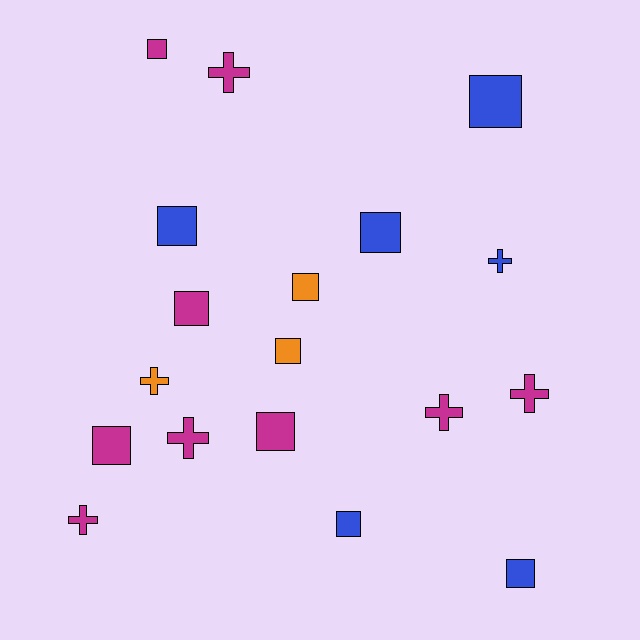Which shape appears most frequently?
Square, with 11 objects.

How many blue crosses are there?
There is 1 blue cross.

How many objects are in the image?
There are 18 objects.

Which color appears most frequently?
Magenta, with 9 objects.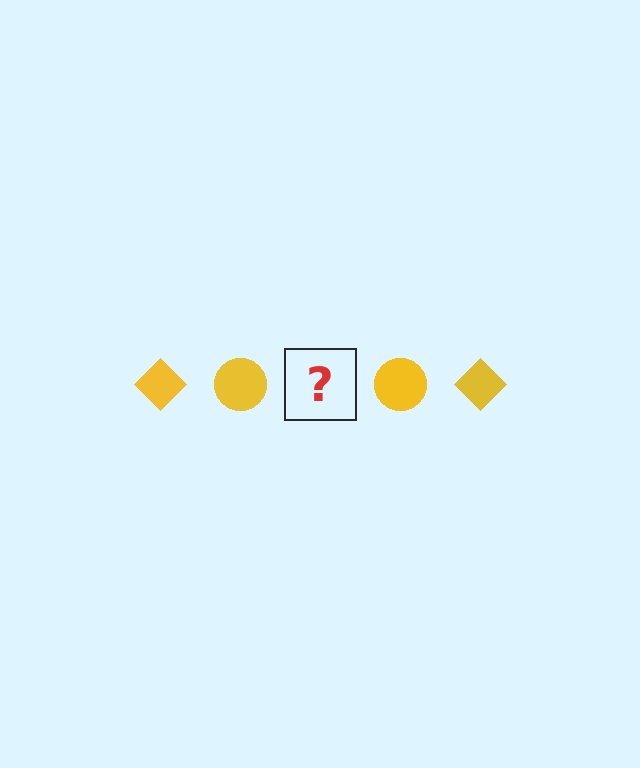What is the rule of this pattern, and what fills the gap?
The rule is that the pattern cycles through diamond, circle shapes in yellow. The gap should be filled with a yellow diamond.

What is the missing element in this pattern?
The missing element is a yellow diamond.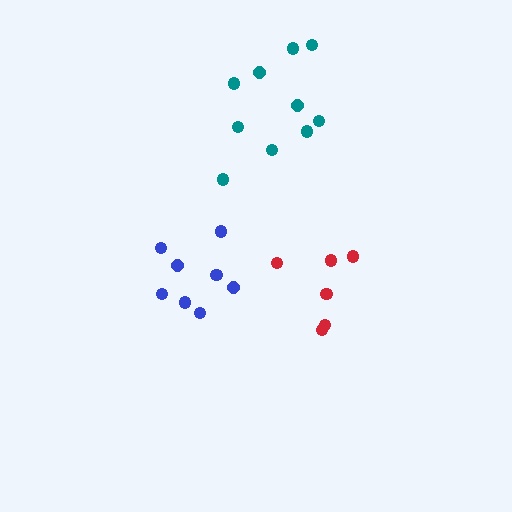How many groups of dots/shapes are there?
There are 3 groups.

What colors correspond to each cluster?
The clusters are colored: red, teal, blue.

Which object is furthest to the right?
The red cluster is rightmost.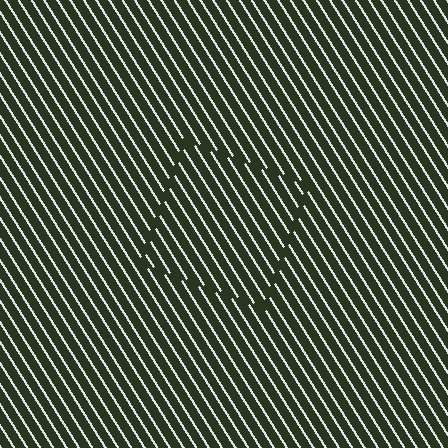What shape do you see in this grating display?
An illusory square. The interior of the shape contains the same grating, shifted by half a period — the contour is defined by the phase discontinuity where line-ends from the inner and outer gratings abut.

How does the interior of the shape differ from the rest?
The interior of the shape contains the same grating, shifted by half a period — the contour is defined by the phase discontinuity where line-ends from the inner and outer gratings abut.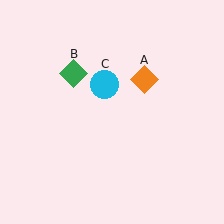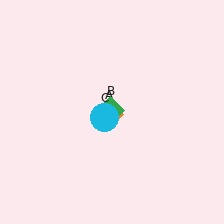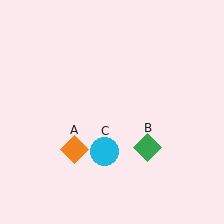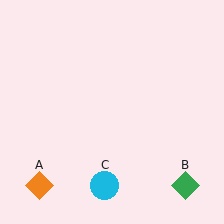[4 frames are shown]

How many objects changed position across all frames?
3 objects changed position: orange diamond (object A), green diamond (object B), cyan circle (object C).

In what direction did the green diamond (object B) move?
The green diamond (object B) moved down and to the right.